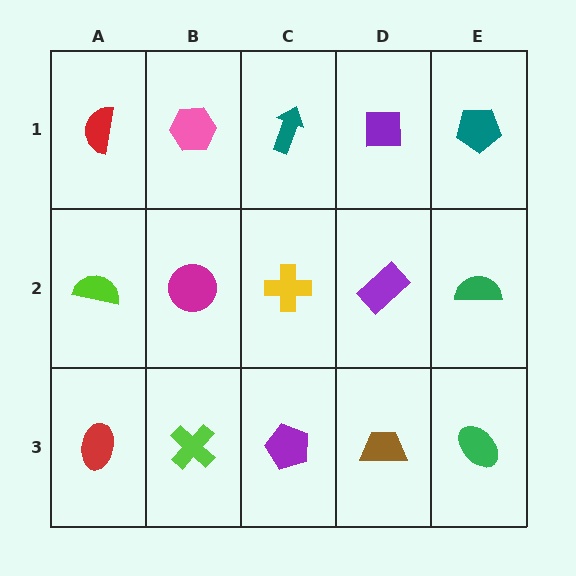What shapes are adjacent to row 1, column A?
A lime semicircle (row 2, column A), a pink hexagon (row 1, column B).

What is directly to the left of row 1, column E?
A purple square.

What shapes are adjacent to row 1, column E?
A green semicircle (row 2, column E), a purple square (row 1, column D).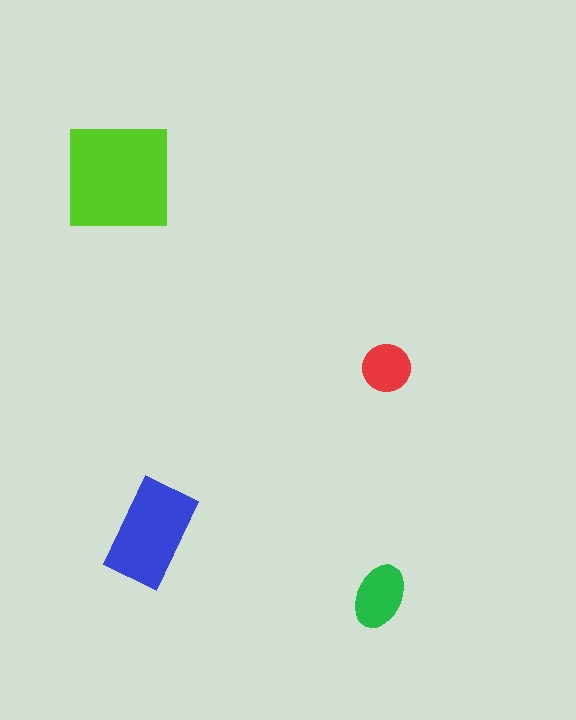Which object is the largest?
The lime square.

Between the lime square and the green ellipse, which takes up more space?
The lime square.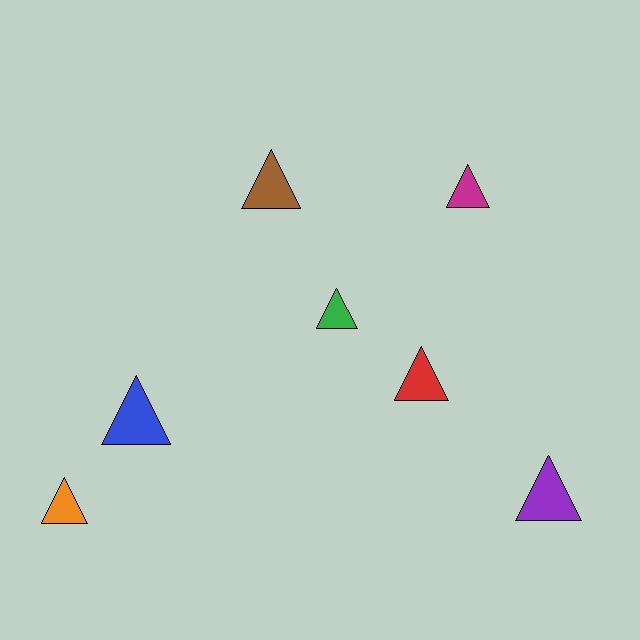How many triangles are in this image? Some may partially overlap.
There are 7 triangles.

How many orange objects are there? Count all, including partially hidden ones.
There is 1 orange object.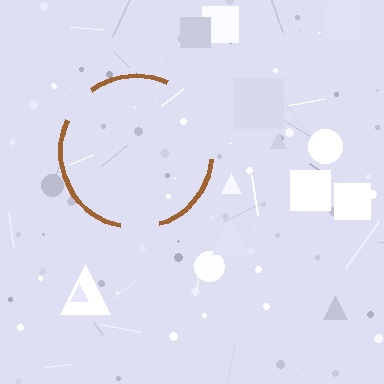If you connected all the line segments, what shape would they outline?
They would outline a circle.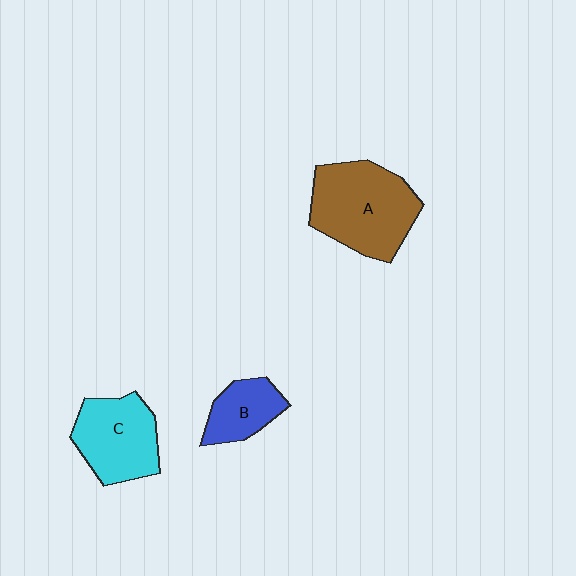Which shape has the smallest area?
Shape B (blue).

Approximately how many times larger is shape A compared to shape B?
Approximately 2.1 times.